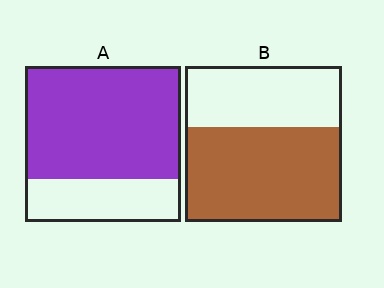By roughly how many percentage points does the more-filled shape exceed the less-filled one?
By roughly 10 percentage points (A over B).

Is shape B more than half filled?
Yes.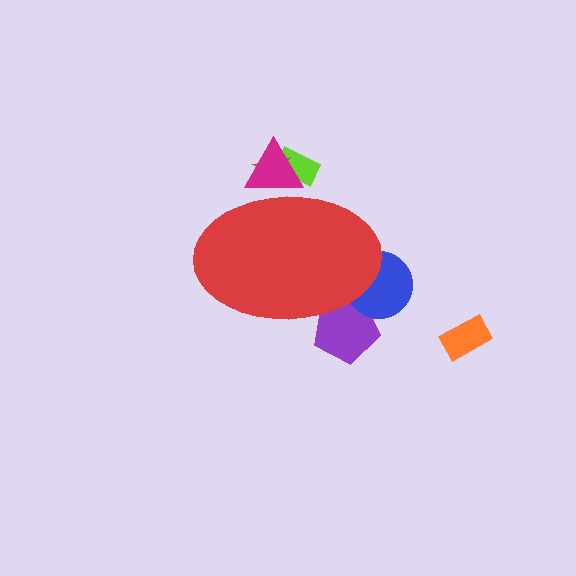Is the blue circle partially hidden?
Yes, the blue circle is partially hidden behind the red ellipse.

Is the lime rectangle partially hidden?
Yes, the lime rectangle is partially hidden behind the red ellipse.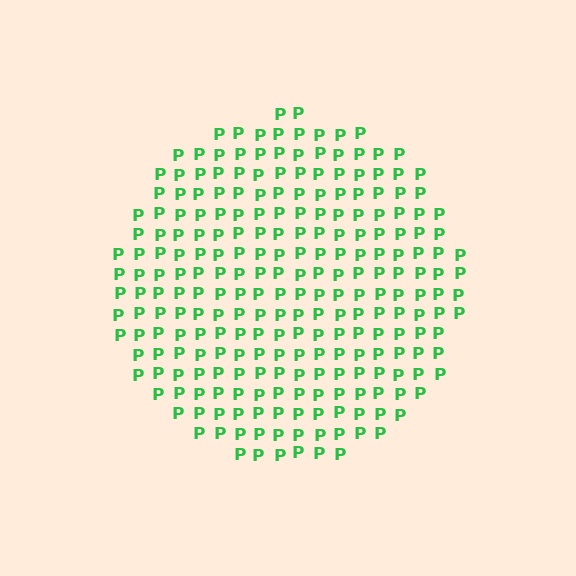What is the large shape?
The large shape is a circle.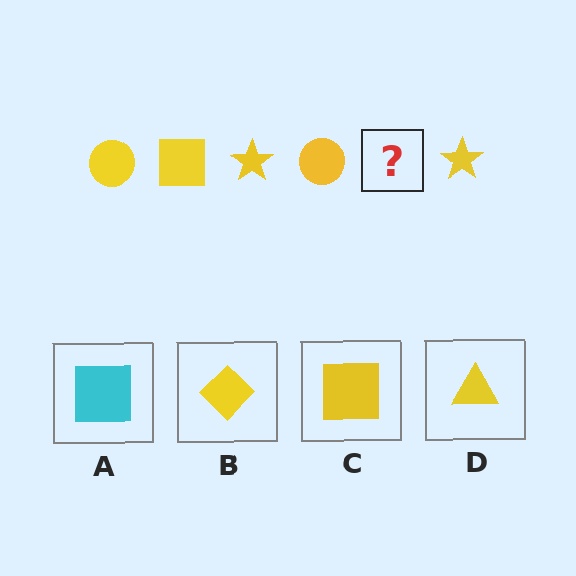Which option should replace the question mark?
Option C.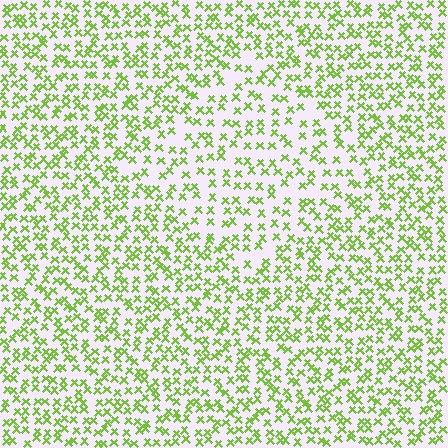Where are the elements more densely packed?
The elements are more densely packed outside the diamond boundary.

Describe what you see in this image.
The image contains small lime elements arranged at two different densities. A diamond-shaped region is visible where the elements are less densely packed than the surrounding area.